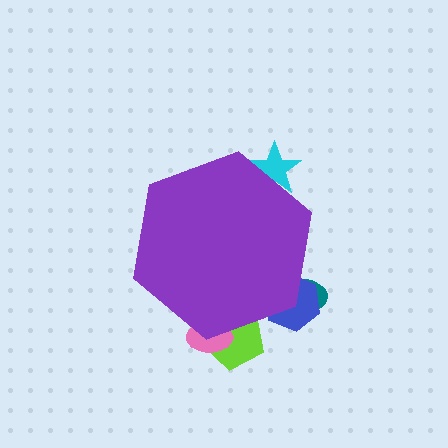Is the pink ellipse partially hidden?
Yes, the pink ellipse is partially hidden behind the purple hexagon.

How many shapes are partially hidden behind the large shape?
5 shapes are partially hidden.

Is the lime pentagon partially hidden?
Yes, the lime pentagon is partially hidden behind the purple hexagon.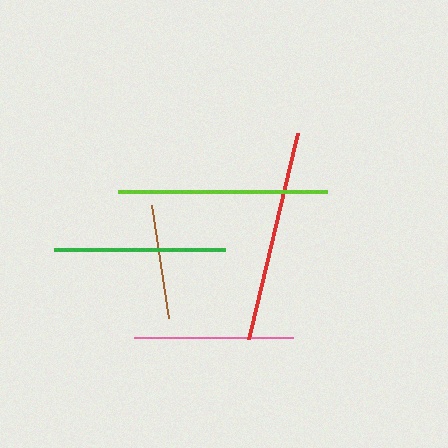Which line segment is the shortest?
The brown line is the shortest at approximately 115 pixels.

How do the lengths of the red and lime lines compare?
The red and lime lines are approximately the same length.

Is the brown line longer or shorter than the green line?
The green line is longer than the brown line.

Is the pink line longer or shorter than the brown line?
The pink line is longer than the brown line.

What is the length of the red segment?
The red segment is approximately 212 pixels long.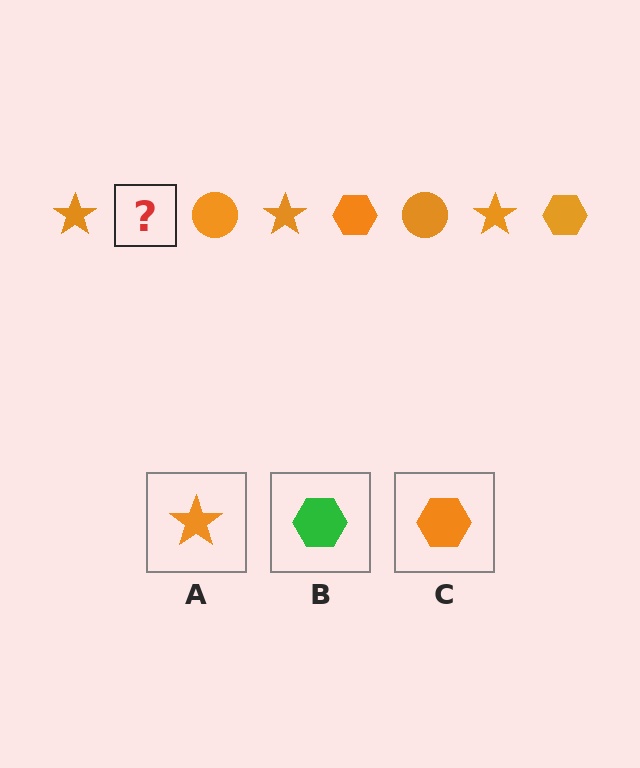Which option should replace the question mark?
Option C.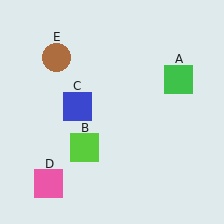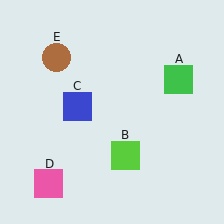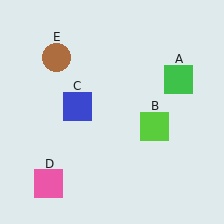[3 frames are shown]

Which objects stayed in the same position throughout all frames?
Green square (object A) and blue square (object C) and pink square (object D) and brown circle (object E) remained stationary.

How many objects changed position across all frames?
1 object changed position: lime square (object B).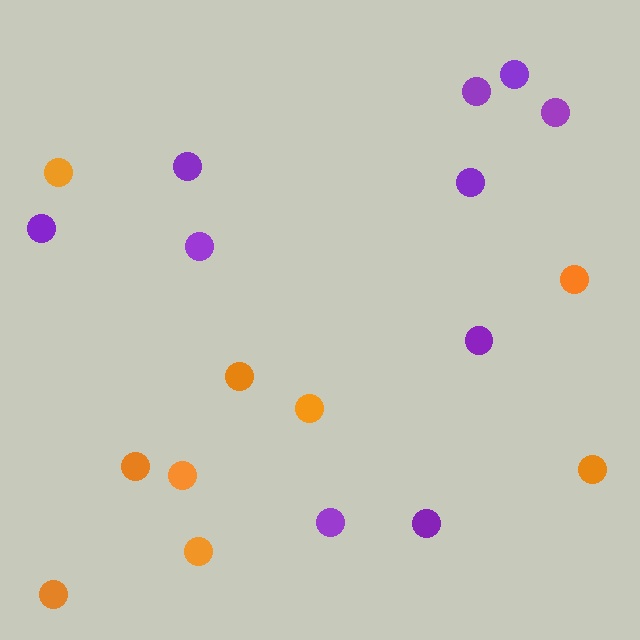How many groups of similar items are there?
There are 2 groups: one group of orange circles (9) and one group of purple circles (10).